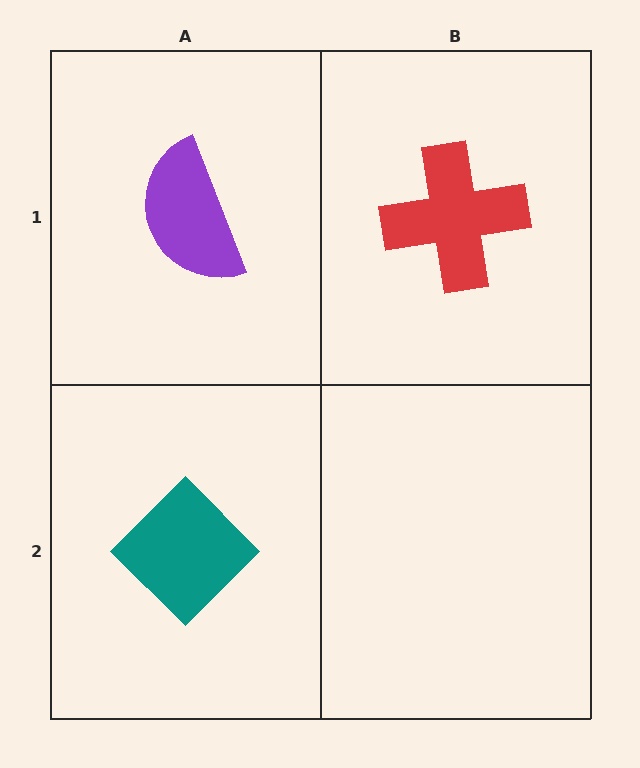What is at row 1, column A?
A purple semicircle.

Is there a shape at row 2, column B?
No, that cell is empty.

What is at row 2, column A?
A teal diamond.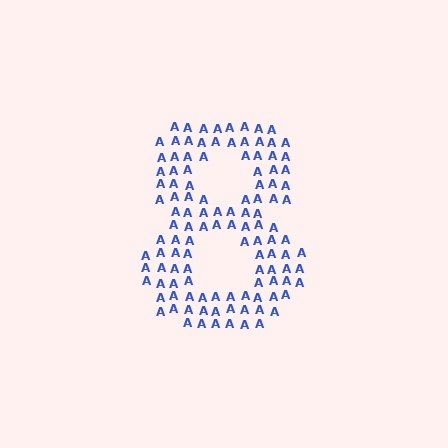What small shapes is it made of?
It is made of small letter A's.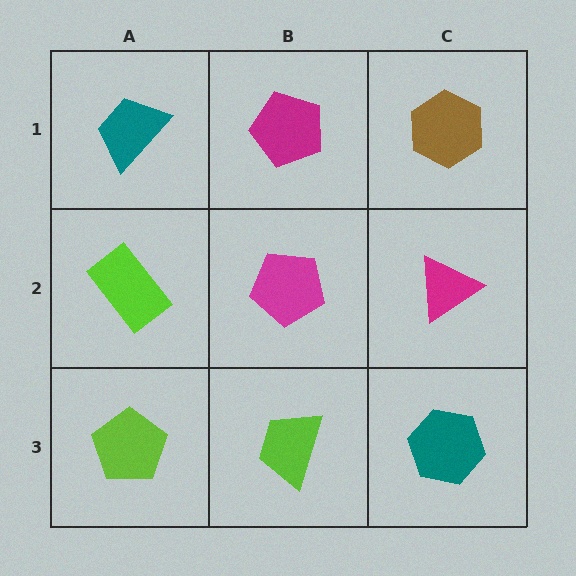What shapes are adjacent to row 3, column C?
A magenta triangle (row 2, column C), a lime trapezoid (row 3, column B).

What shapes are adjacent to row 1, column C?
A magenta triangle (row 2, column C), a magenta pentagon (row 1, column B).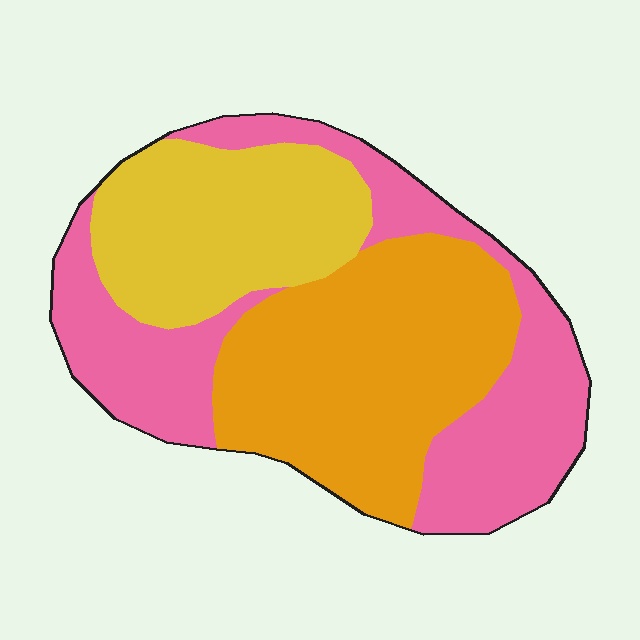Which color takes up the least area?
Yellow, at roughly 25%.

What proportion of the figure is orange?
Orange takes up between a third and a half of the figure.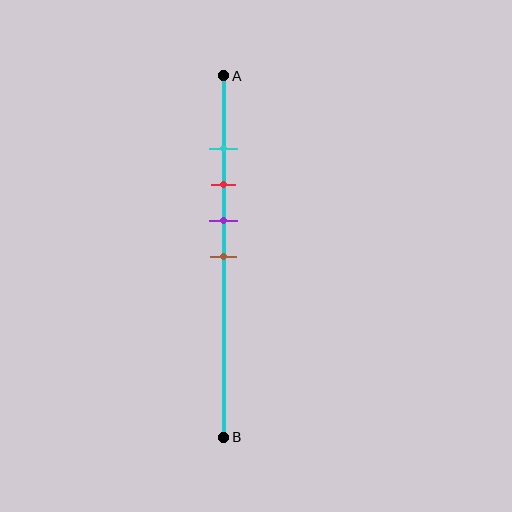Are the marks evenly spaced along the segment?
Yes, the marks are approximately evenly spaced.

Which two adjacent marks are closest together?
The cyan and red marks are the closest adjacent pair.